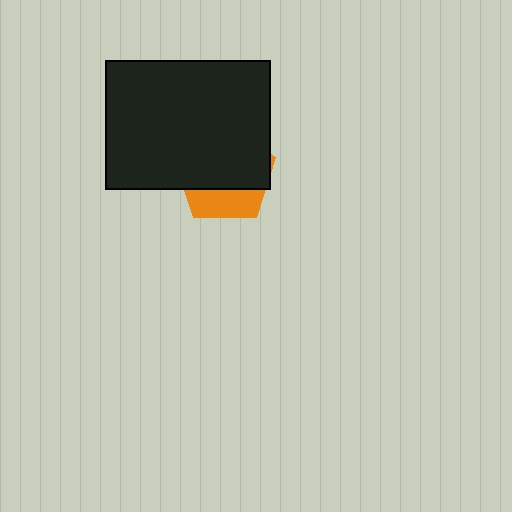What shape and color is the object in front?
The object in front is a black rectangle.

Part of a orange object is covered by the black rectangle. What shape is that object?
It is a pentagon.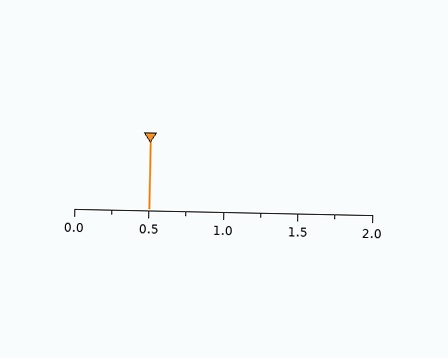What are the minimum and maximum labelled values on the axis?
The axis runs from 0.0 to 2.0.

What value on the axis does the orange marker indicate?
The marker indicates approximately 0.5.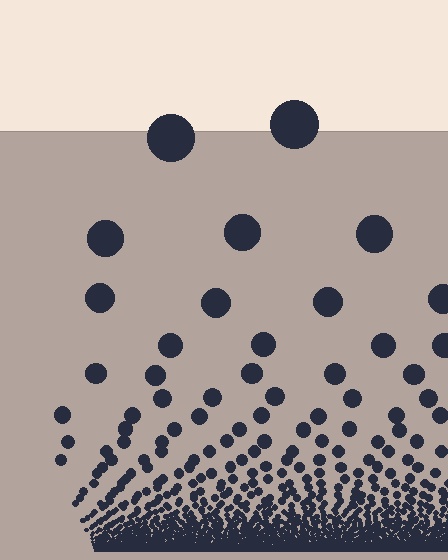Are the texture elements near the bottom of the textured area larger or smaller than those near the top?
Smaller. The gradient is inverted — elements near the bottom are smaller and denser.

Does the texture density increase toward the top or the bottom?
Density increases toward the bottom.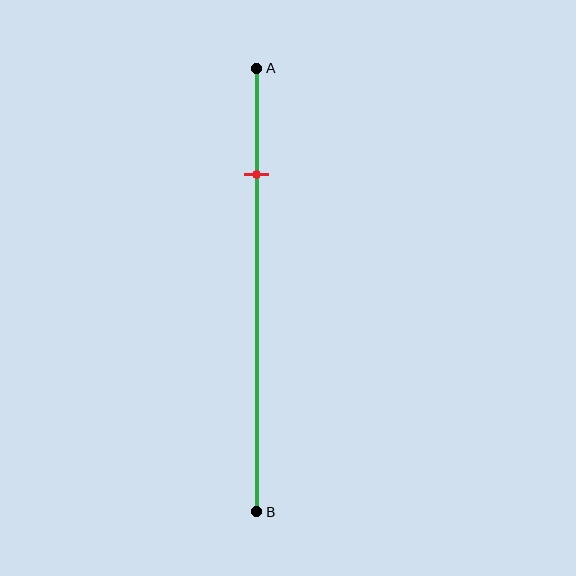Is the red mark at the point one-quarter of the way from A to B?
Yes, the mark is approximately at the one-quarter point.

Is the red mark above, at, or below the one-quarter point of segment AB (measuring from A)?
The red mark is approximately at the one-quarter point of segment AB.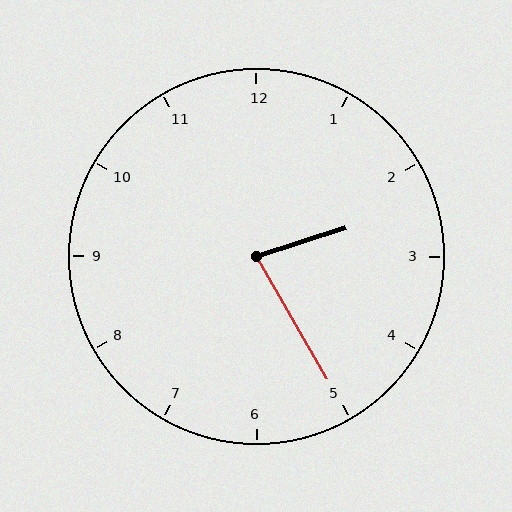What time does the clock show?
2:25.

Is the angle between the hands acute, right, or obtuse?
It is acute.